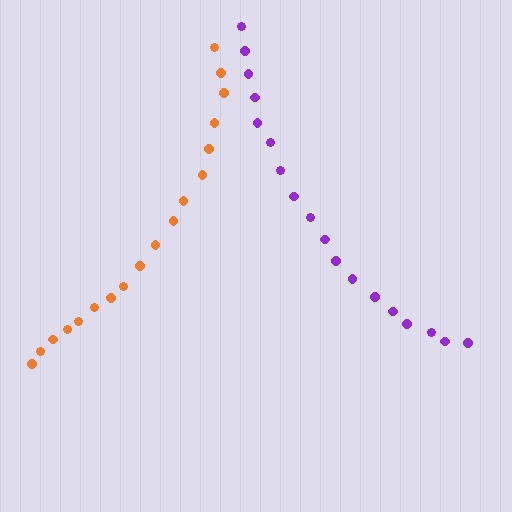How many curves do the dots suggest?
There are 2 distinct paths.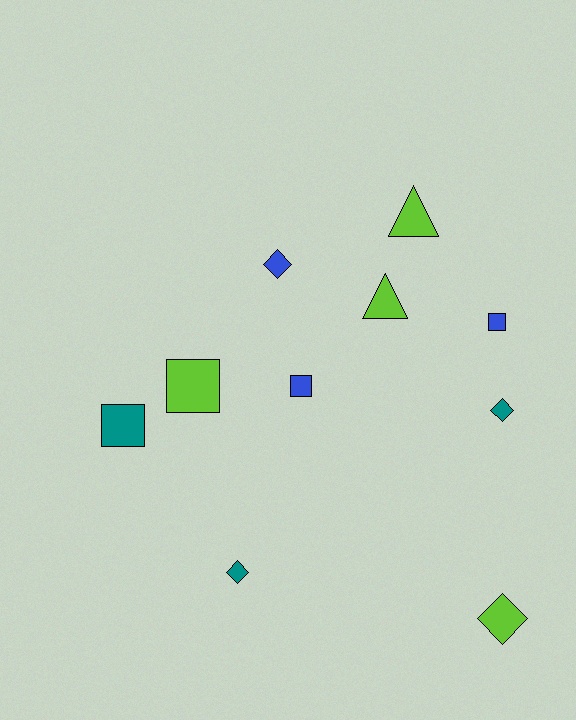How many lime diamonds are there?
There is 1 lime diamond.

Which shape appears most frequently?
Square, with 4 objects.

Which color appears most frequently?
Lime, with 4 objects.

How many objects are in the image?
There are 10 objects.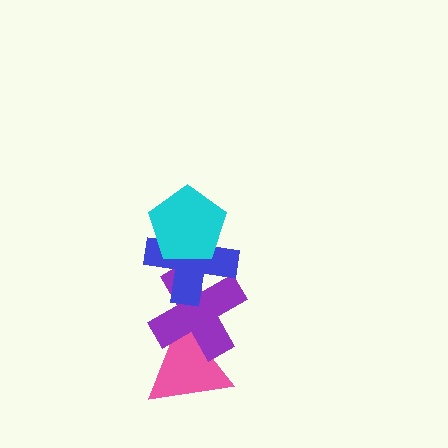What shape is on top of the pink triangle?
The purple cross is on top of the pink triangle.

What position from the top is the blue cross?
The blue cross is 2nd from the top.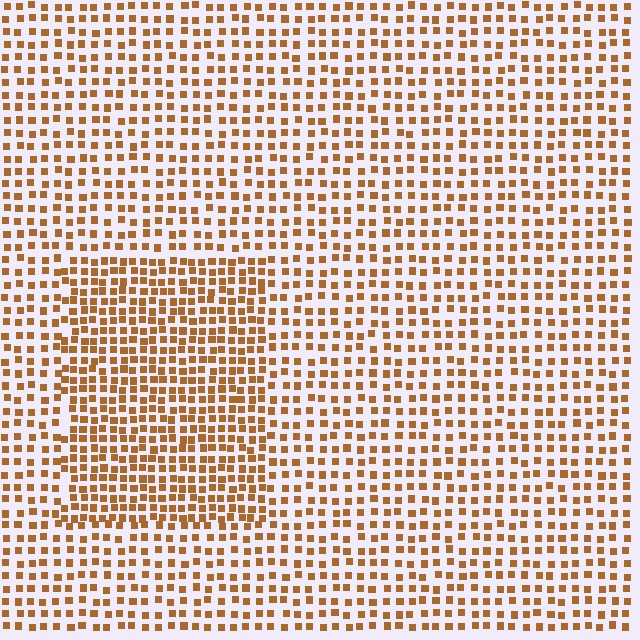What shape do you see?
I see a rectangle.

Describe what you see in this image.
The image contains small brown elements arranged at two different densities. A rectangle-shaped region is visible where the elements are more densely packed than the surrounding area.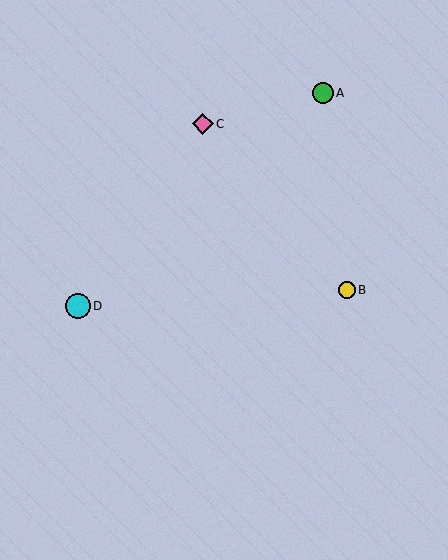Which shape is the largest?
The cyan circle (labeled D) is the largest.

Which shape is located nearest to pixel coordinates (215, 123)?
The pink diamond (labeled C) at (203, 124) is nearest to that location.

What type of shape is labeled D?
Shape D is a cyan circle.